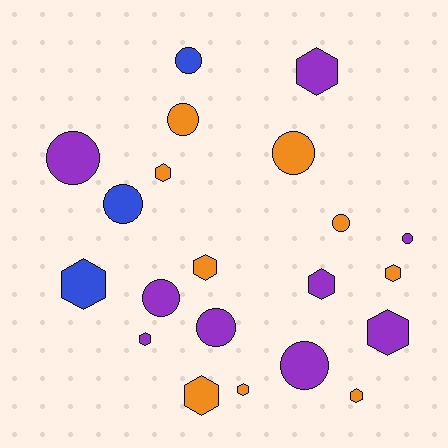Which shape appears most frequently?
Hexagon, with 11 objects.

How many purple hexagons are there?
There are 4 purple hexagons.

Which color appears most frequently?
Purple, with 9 objects.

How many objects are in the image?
There are 21 objects.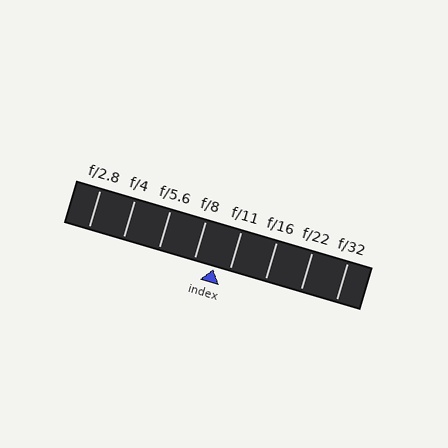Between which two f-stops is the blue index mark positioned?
The index mark is between f/8 and f/11.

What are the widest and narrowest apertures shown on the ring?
The widest aperture shown is f/2.8 and the narrowest is f/32.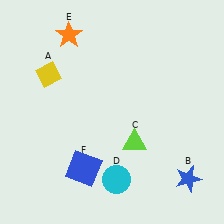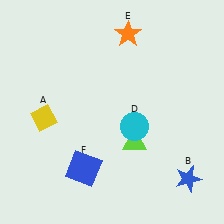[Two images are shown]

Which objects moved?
The objects that moved are: the yellow diamond (A), the cyan circle (D), the orange star (E).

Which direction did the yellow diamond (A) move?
The yellow diamond (A) moved down.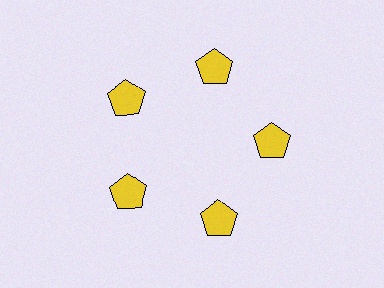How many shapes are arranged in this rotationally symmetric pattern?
There are 5 shapes, arranged in 5 groups of 1.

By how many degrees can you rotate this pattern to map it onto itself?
The pattern maps onto itself every 72 degrees of rotation.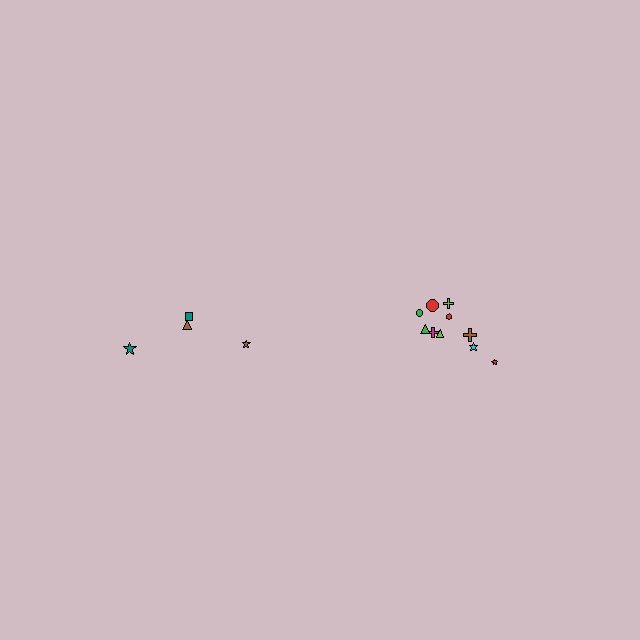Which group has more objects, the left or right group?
The right group.